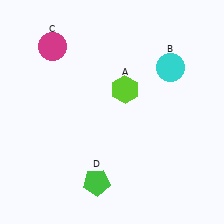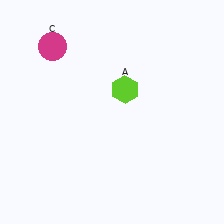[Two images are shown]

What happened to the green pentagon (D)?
The green pentagon (D) was removed in Image 2. It was in the bottom-left area of Image 1.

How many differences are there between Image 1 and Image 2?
There are 2 differences between the two images.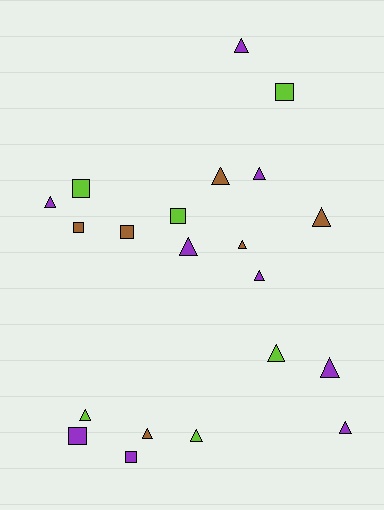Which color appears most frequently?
Purple, with 9 objects.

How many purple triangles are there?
There are 7 purple triangles.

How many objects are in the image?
There are 21 objects.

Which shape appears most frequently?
Triangle, with 14 objects.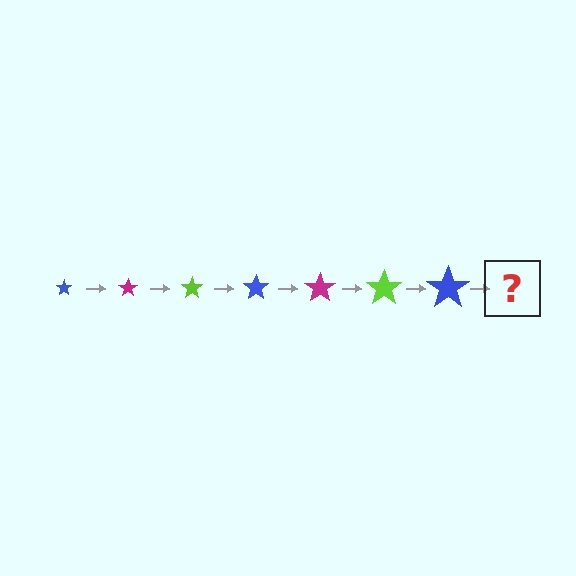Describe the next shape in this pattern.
It should be a magenta star, larger than the previous one.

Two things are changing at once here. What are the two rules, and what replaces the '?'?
The two rules are that the star grows larger each step and the color cycles through blue, magenta, and lime. The '?' should be a magenta star, larger than the previous one.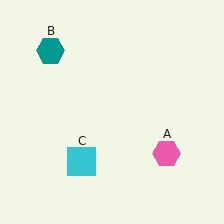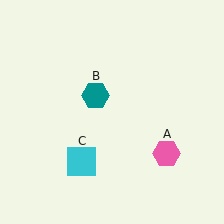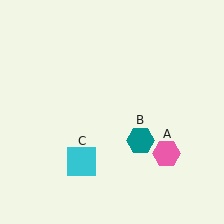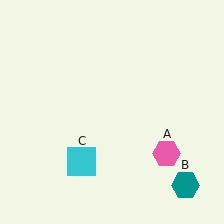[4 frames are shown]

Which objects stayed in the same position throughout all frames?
Pink hexagon (object A) and cyan square (object C) remained stationary.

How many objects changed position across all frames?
1 object changed position: teal hexagon (object B).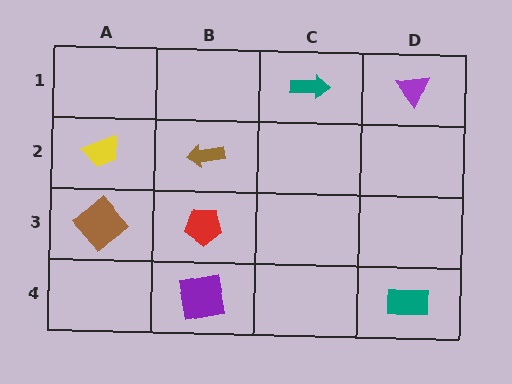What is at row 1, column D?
A purple triangle.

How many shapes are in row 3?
2 shapes.